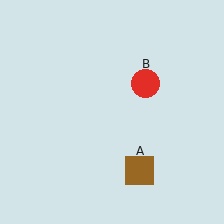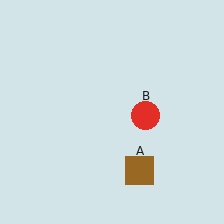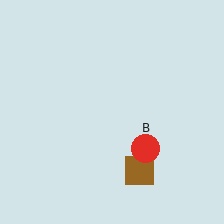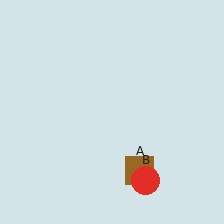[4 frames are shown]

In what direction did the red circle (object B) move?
The red circle (object B) moved down.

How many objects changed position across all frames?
1 object changed position: red circle (object B).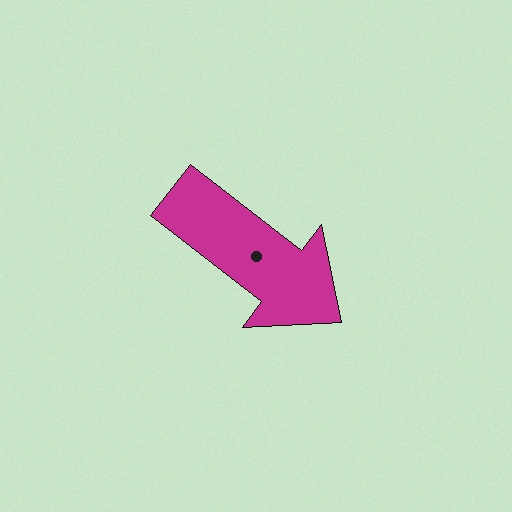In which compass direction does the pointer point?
Southeast.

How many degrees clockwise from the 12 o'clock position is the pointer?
Approximately 128 degrees.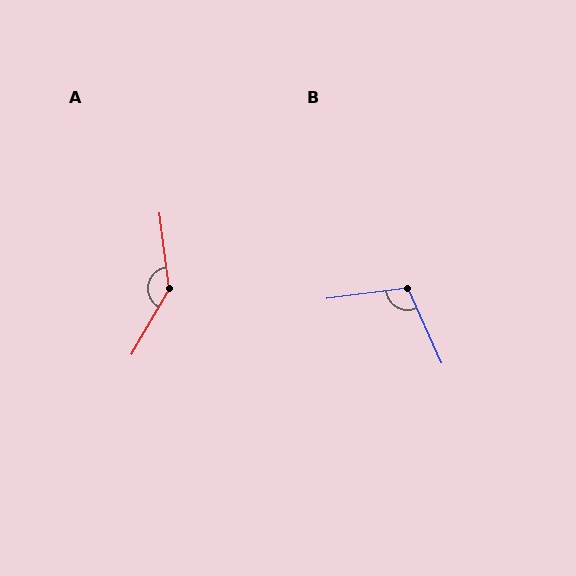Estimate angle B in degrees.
Approximately 106 degrees.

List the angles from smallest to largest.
B (106°), A (143°).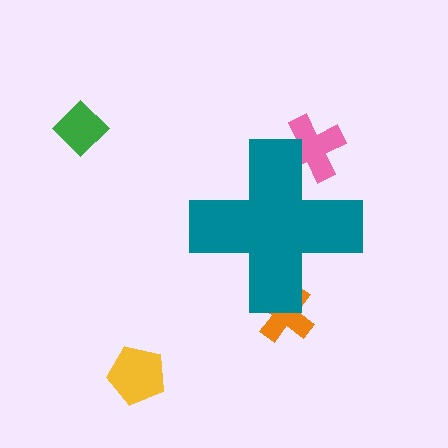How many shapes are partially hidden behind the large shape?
2 shapes are partially hidden.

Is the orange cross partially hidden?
Yes, the orange cross is partially hidden behind the teal cross.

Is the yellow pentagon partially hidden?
No, the yellow pentagon is fully visible.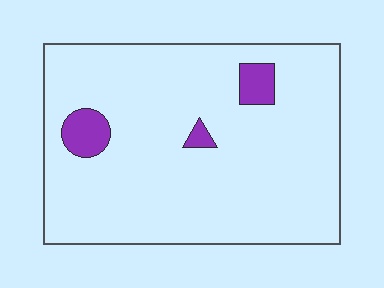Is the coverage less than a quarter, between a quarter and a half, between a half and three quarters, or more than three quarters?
Less than a quarter.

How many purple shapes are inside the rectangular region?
3.